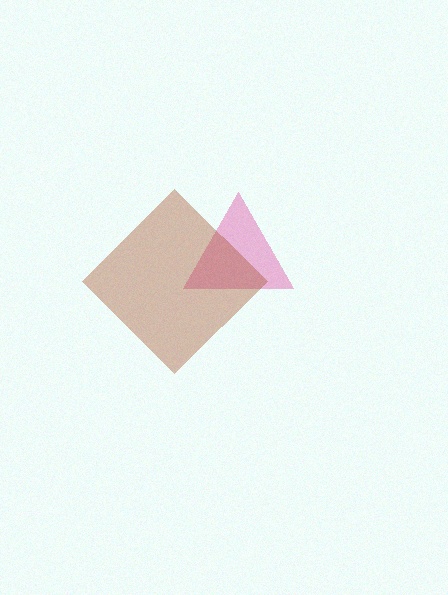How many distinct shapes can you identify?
There are 2 distinct shapes: a pink triangle, a brown diamond.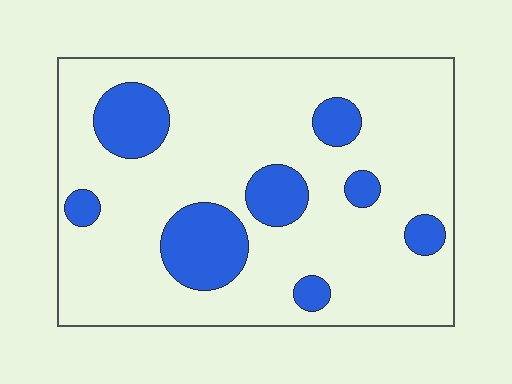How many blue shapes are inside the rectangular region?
8.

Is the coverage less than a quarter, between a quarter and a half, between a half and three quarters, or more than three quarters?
Less than a quarter.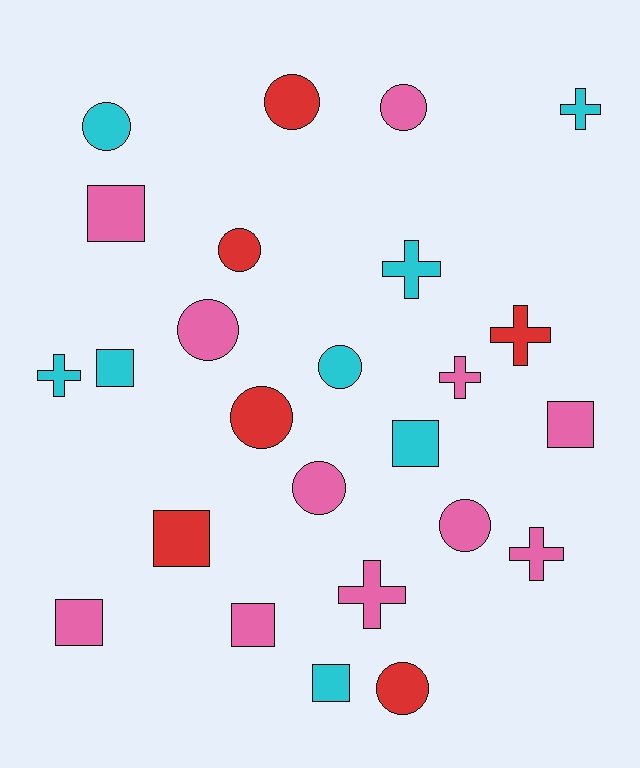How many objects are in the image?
There are 25 objects.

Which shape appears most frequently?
Circle, with 10 objects.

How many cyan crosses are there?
There are 3 cyan crosses.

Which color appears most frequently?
Pink, with 11 objects.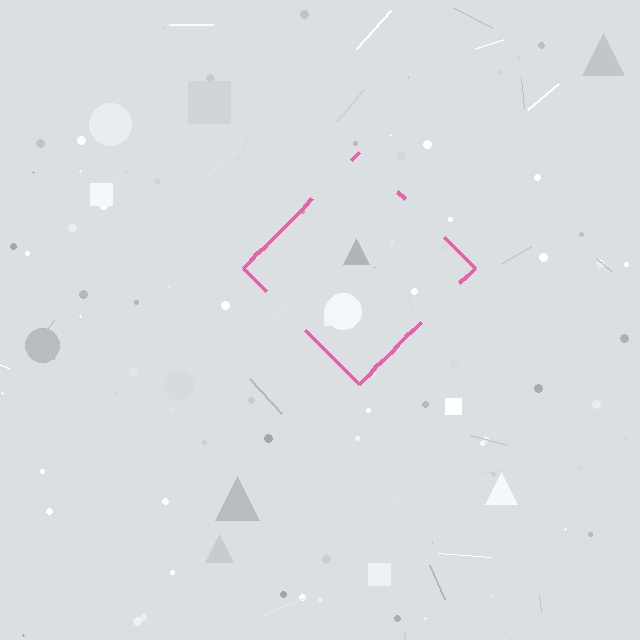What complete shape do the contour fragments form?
The contour fragments form a diamond.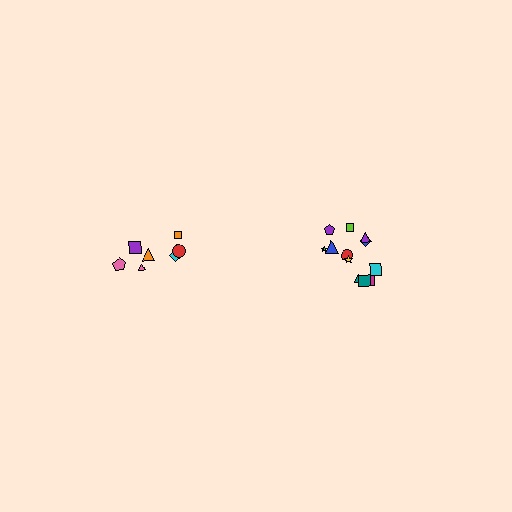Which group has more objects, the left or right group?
The right group.